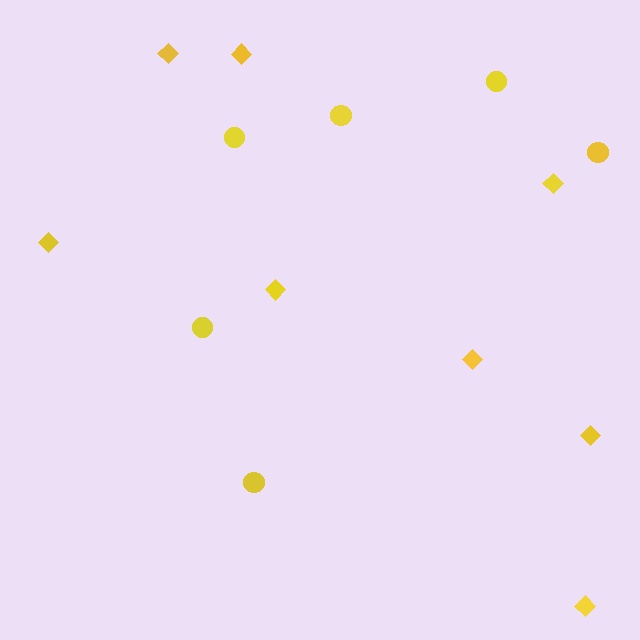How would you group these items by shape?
There are 2 groups: one group of diamonds (8) and one group of circles (6).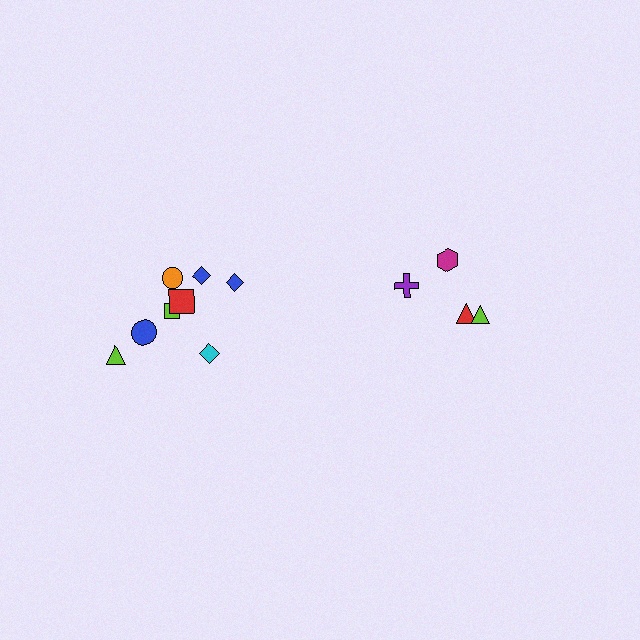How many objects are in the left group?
There are 8 objects.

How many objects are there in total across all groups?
There are 12 objects.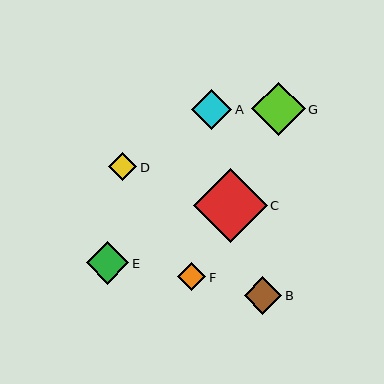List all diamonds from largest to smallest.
From largest to smallest: C, G, E, A, B, D, F.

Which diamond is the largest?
Diamond C is the largest with a size of approximately 74 pixels.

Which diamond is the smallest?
Diamond F is the smallest with a size of approximately 28 pixels.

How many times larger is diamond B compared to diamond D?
Diamond B is approximately 1.3 times the size of diamond D.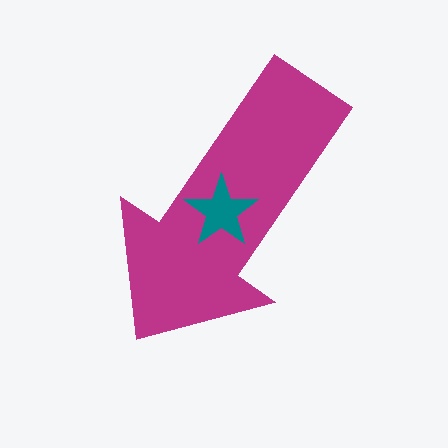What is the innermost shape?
The teal star.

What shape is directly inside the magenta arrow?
The teal star.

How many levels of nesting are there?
2.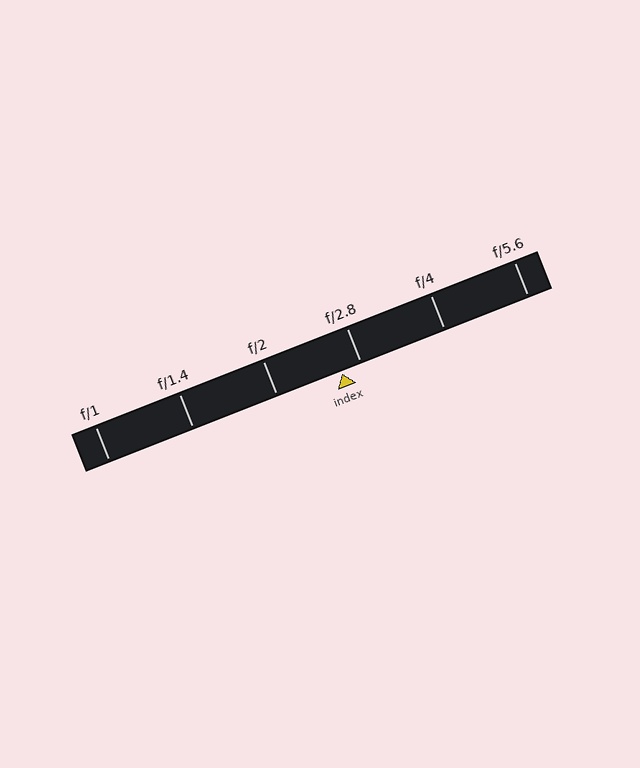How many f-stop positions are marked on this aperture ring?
There are 6 f-stop positions marked.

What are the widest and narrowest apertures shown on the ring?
The widest aperture shown is f/1 and the narrowest is f/5.6.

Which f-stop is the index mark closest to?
The index mark is closest to f/2.8.